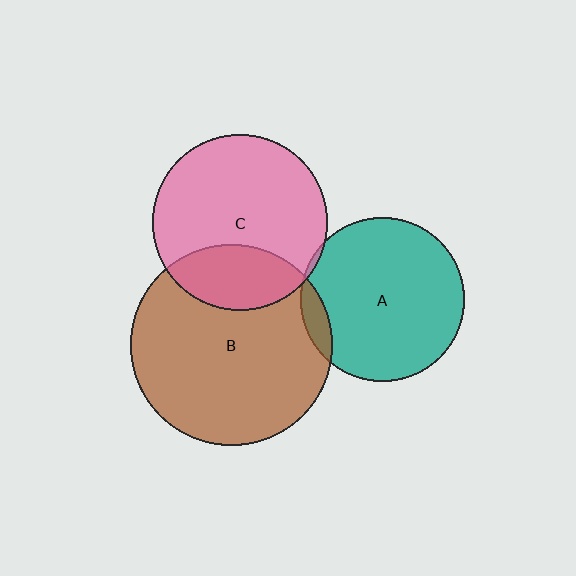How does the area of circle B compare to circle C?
Approximately 1.3 times.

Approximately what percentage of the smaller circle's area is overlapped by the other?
Approximately 25%.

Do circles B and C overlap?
Yes.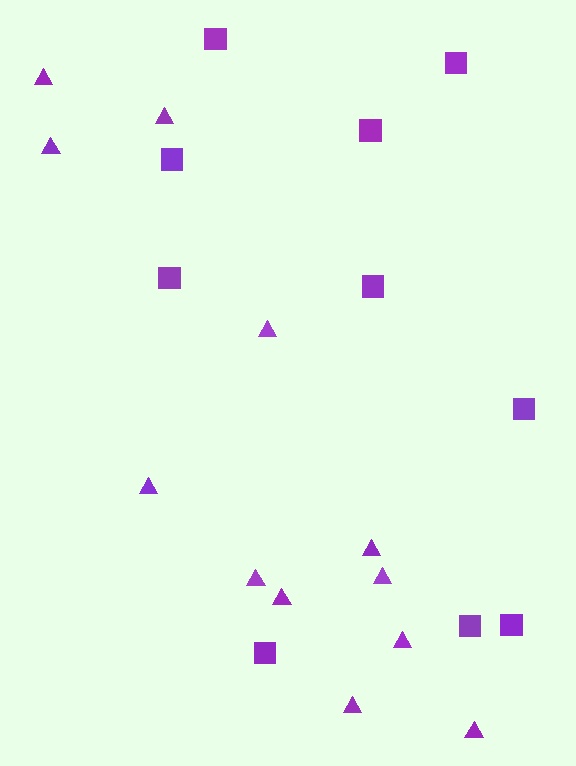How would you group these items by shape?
There are 2 groups: one group of triangles (12) and one group of squares (10).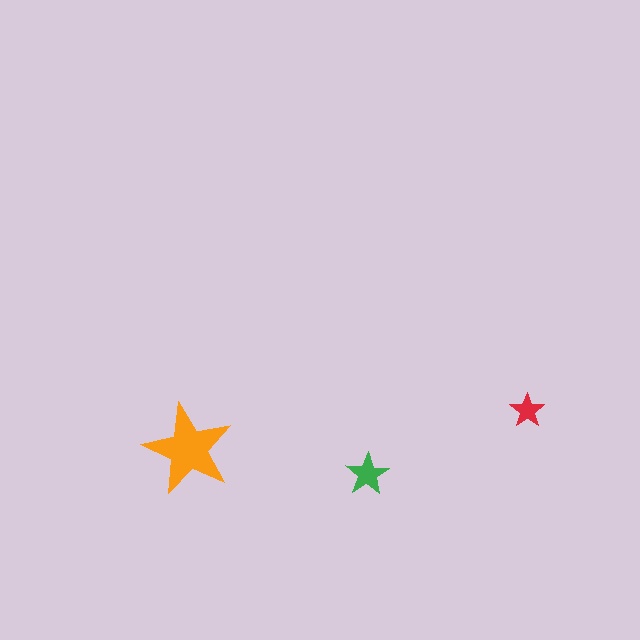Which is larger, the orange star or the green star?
The orange one.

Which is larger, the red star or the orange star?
The orange one.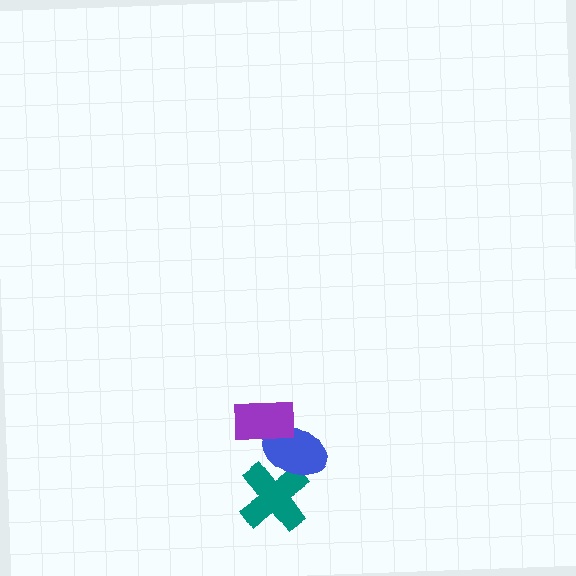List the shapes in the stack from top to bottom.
From top to bottom: the purple rectangle, the blue ellipse, the teal cross.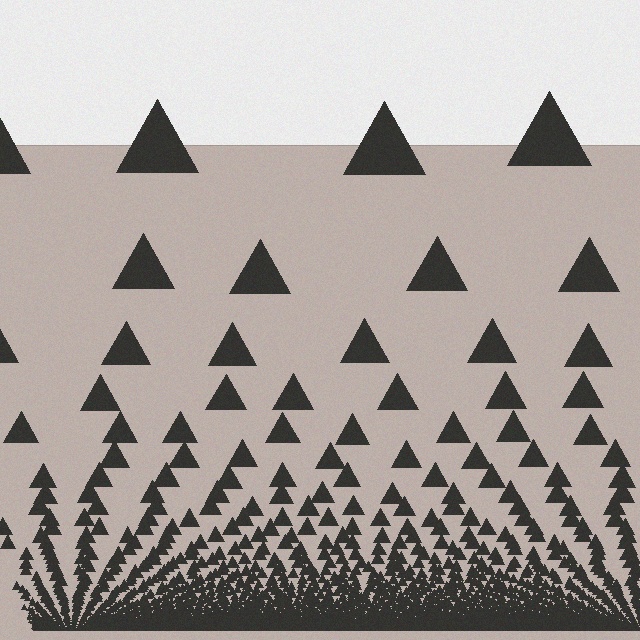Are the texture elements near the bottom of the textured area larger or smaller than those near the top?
Smaller. The gradient is inverted — elements near the bottom are smaller and denser.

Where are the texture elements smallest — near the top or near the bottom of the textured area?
Near the bottom.